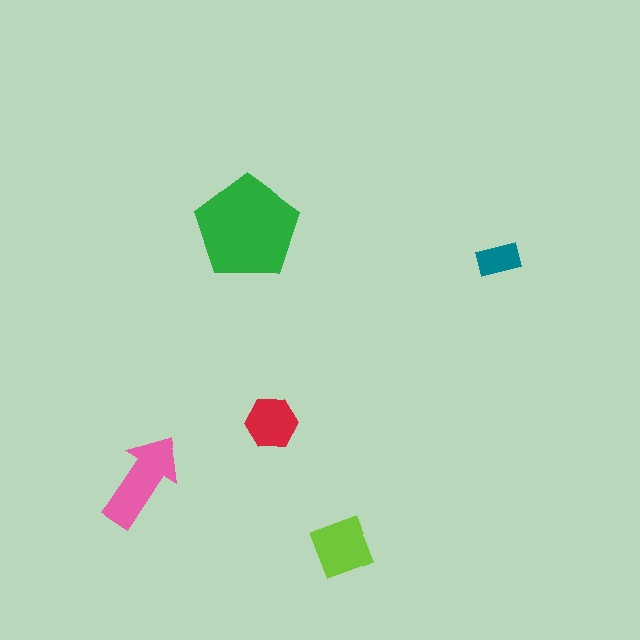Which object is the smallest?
The teal rectangle.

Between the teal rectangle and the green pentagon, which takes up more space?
The green pentagon.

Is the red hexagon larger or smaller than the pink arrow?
Smaller.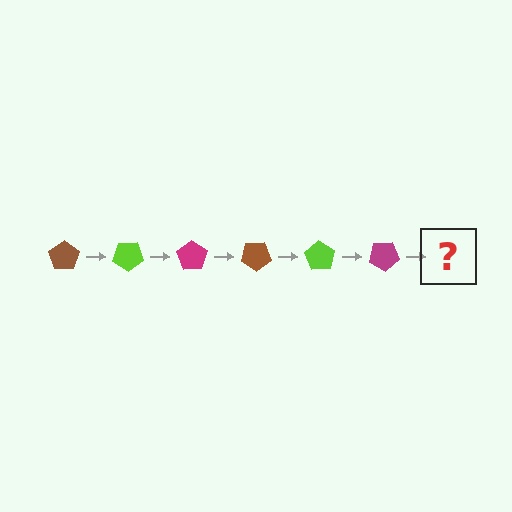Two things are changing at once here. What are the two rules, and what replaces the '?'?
The two rules are that it rotates 35 degrees each step and the color cycles through brown, lime, and magenta. The '?' should be a brown pentagon, rotated 210 degrees from the start.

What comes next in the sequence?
The next element should be a brown pentagon, rotated 210 degrees from the start.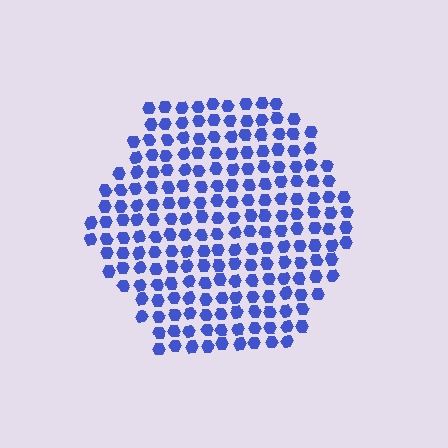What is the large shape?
The large shape is a hexagon.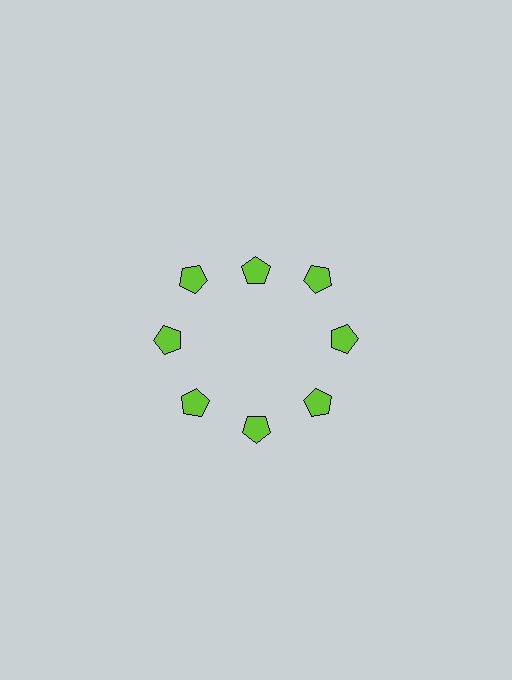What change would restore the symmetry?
The symmetry would be restored by moving it outward, back onto the ring so that all 8 pentagons sit at equal angles and equal distance from the center.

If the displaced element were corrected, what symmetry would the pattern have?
It would have 8-fold rotational symmetry — the pattern would map onto itself every 45 degrees.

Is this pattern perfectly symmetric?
No. The 8 lime pentagons are arranged in a ring, but one element near the 12 o'clock position is pulled inward toward the center, breaking the 8-fold rotational symmetry.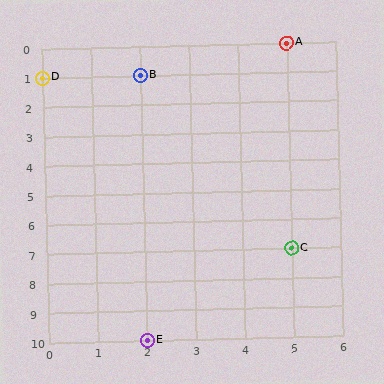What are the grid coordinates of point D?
Point D is at grid coordinates (0, 1).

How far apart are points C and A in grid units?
Points C and A are 7 rows apart.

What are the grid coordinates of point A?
Point A is at grid coordinates (5, 0).